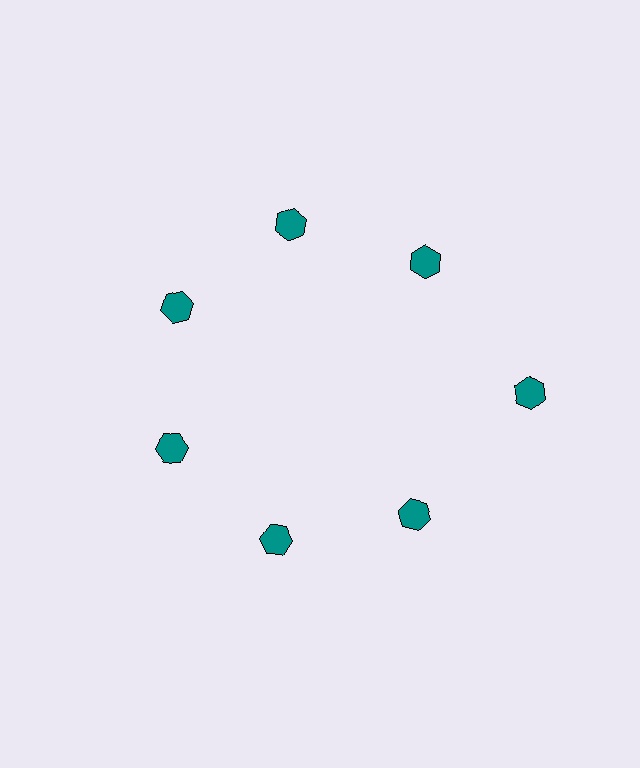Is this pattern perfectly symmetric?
No. The 7 teal hexagons are arranged in a ring, but one element near the 3 o'clock position is pushed outward from the center, breaking the 7-fold rotational symmetry.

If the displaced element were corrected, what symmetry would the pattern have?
It would have 7-fold rotational symmetry — the pattern would map onto itself every 51 degrees.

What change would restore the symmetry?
The symmetry would be restored by moving it inward, back onto the ring so that all 7 hexagons sit at equal angles and equal distance from the center.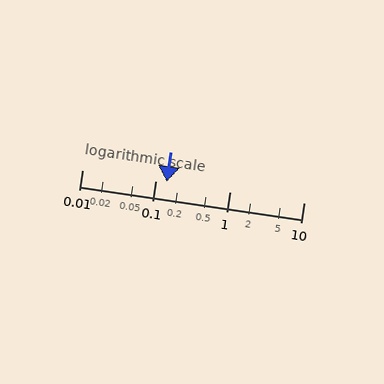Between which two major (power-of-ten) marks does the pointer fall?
The pointer is between 0.1 and 1.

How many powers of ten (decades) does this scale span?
The scale spans 3 decades, from 0.01 to 10.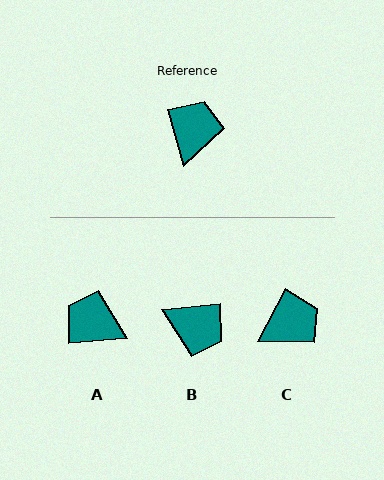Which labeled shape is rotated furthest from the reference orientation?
B, about 100 degrees away.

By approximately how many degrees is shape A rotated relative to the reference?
Approximately 79 degrees counter-clockwise.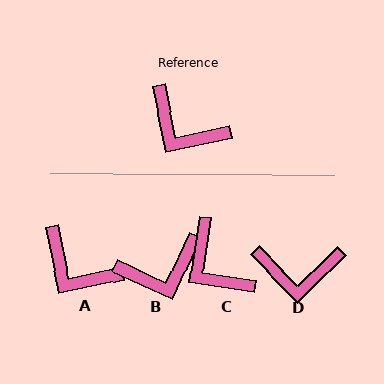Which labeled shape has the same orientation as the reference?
A.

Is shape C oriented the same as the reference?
No, it is off by about 21 degrees.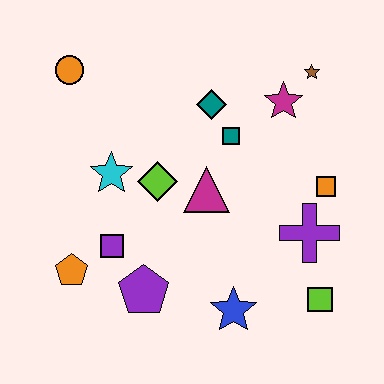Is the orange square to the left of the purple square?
No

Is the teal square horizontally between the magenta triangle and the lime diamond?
No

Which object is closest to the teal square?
The teal diamond is closest to the teal square.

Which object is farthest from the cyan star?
The lime square is farthest from the cyan star.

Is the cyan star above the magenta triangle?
Yes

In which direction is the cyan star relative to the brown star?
The cyan star is to the left of the brown star.